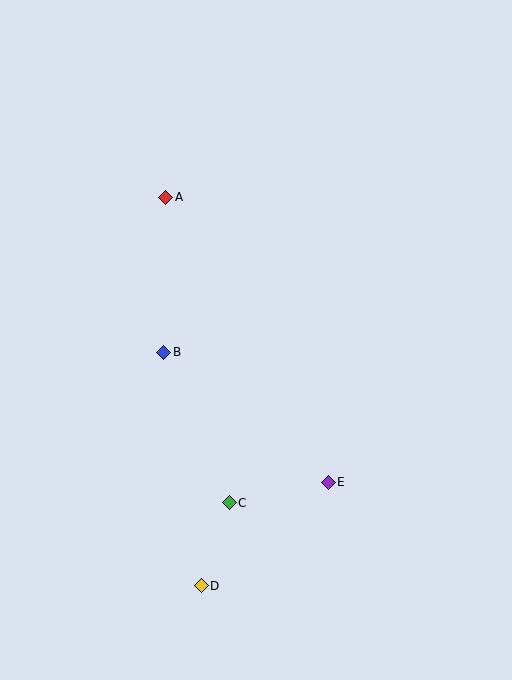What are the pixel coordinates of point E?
Point E is at (328, 482).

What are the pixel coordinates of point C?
Point C is at (229, 503).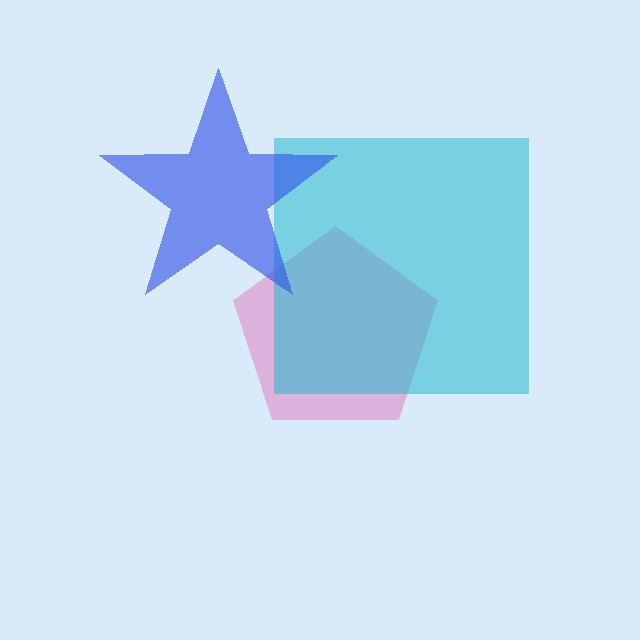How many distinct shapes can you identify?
There are 3 distinct shapes: a pink pentagon, a cyan square, a blue star.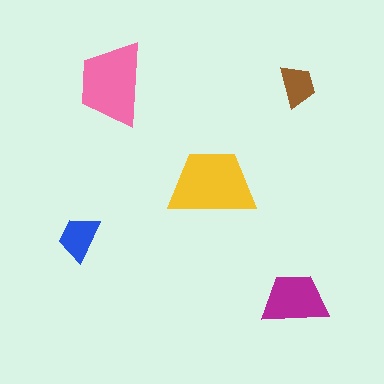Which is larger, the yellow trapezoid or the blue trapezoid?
The yellow one.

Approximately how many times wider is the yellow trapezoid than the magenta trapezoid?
About 1.5 times wider.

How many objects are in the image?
There are 5 objects in the image.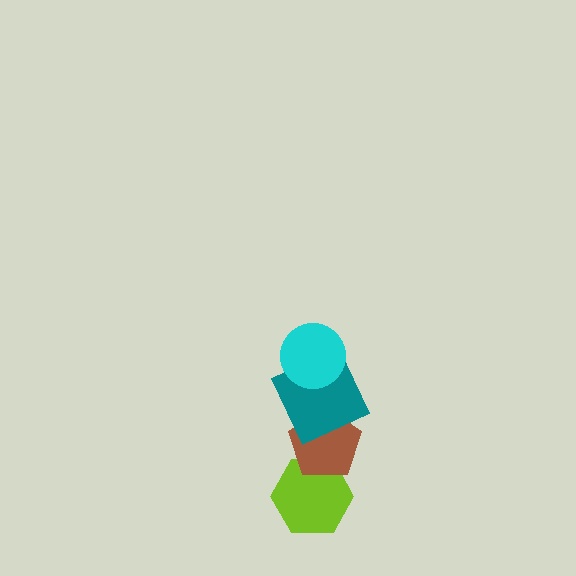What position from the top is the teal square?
The teal square is 2nd from the top.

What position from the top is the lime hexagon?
The lime hexagon is 4th from the top.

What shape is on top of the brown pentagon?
The teal square is on top of the brown pentagon.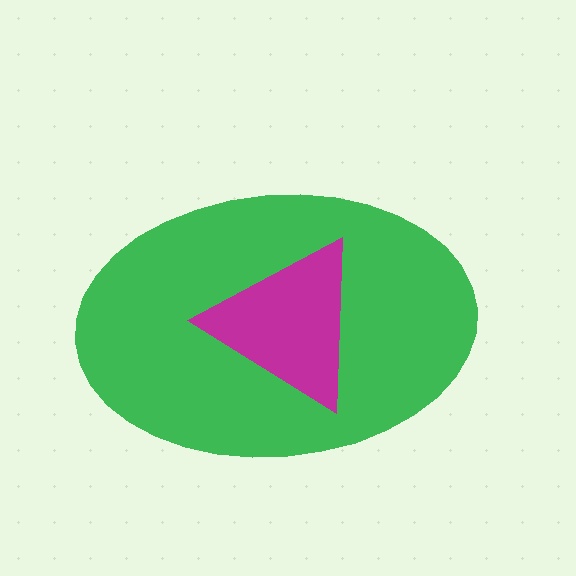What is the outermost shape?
The green ellipse.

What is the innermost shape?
The magenta triangle.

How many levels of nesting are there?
2.